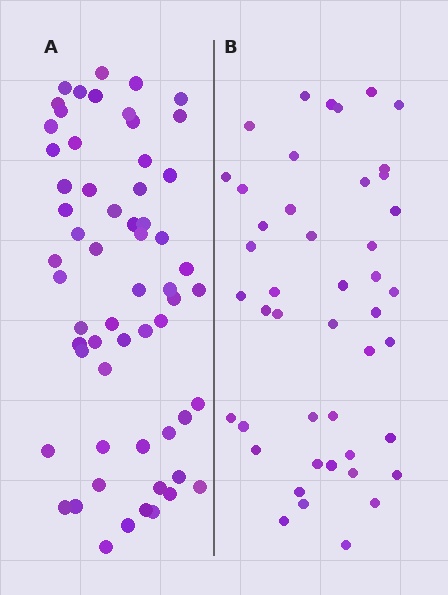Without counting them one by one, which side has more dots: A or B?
Region A (the left region) has more dots.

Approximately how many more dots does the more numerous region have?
Region A has approximately 15 more dots than region B.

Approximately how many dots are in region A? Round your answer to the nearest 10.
About 60 dots.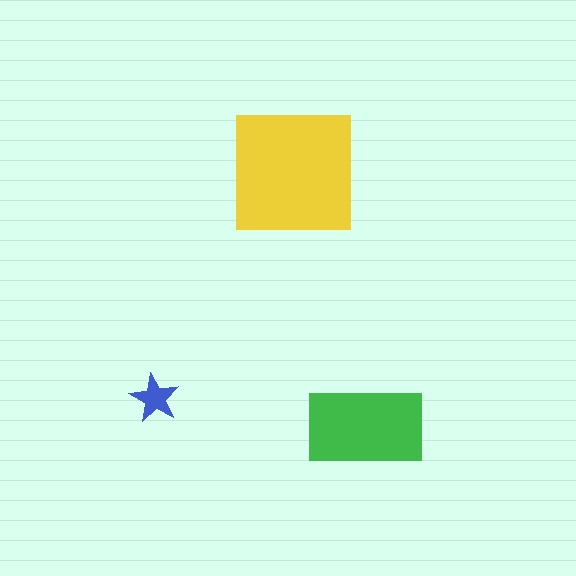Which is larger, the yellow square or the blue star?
The yellow square.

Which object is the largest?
The yellow square.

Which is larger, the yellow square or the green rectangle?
The yellow square.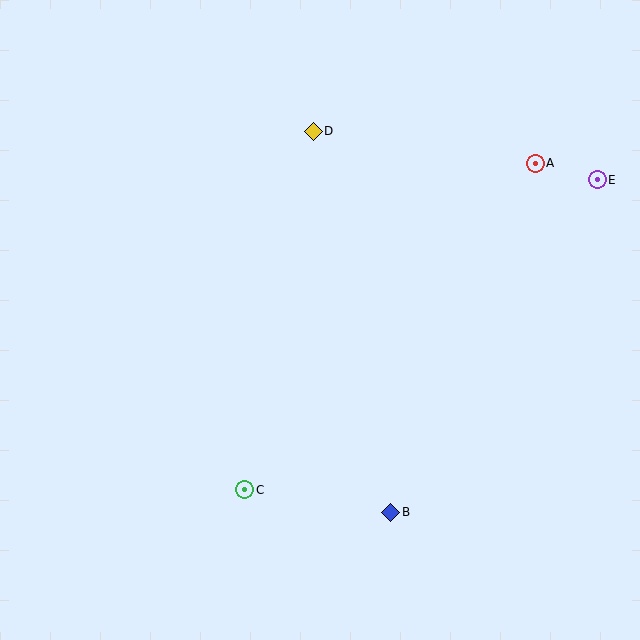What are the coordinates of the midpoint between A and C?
The midpoint between A and C is at (390, 327).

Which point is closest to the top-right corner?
Point E is closest to the top-right corner.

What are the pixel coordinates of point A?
Point A is at (535, 163).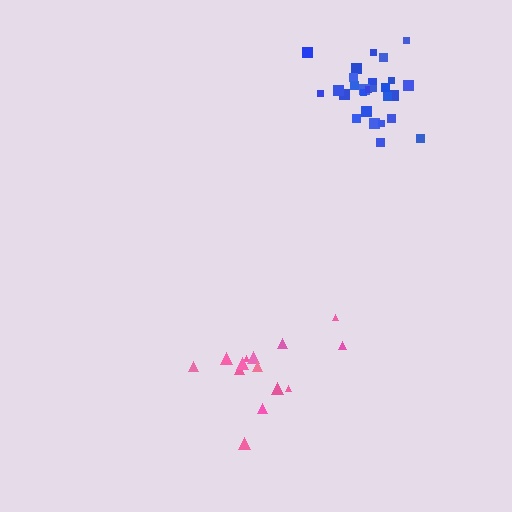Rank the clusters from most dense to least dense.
blue, pink.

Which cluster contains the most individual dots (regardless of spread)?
Blue (28).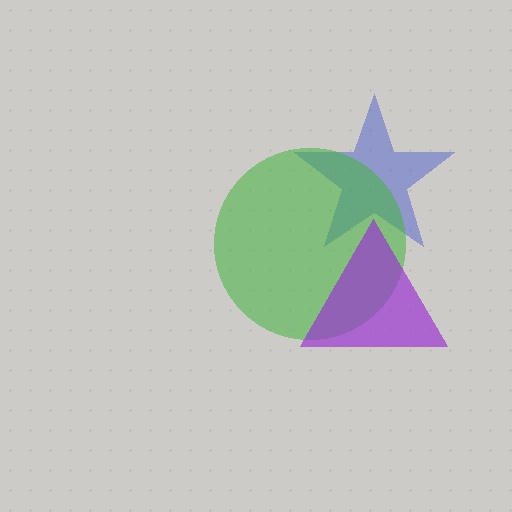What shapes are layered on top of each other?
The layered shapes are: a blue star, a green circle, a purple triangle.